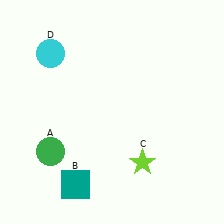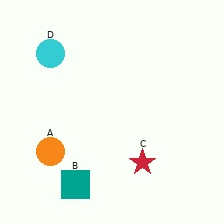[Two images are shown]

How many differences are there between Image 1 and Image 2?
There are 2 differences between the two images.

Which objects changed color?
A changed from green to orange. C changed from lime to red.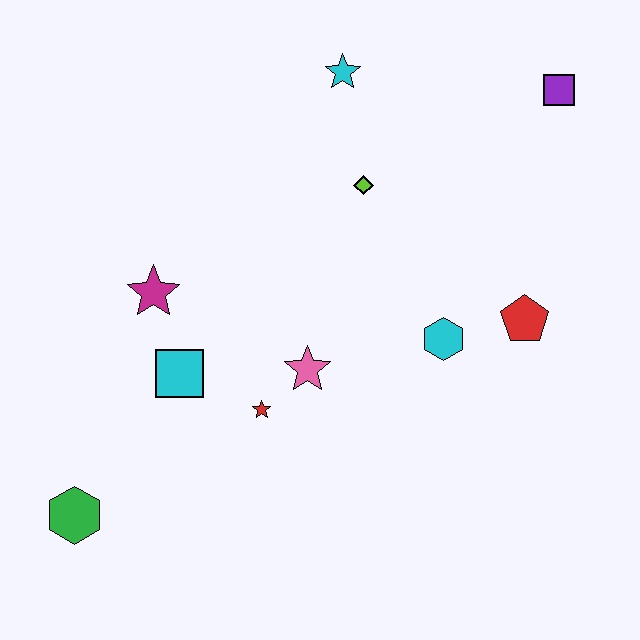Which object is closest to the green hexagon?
The cyan square is closest to the green hexagon.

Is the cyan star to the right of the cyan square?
Yes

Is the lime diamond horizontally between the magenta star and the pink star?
No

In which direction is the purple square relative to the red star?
The purple square is above the red star.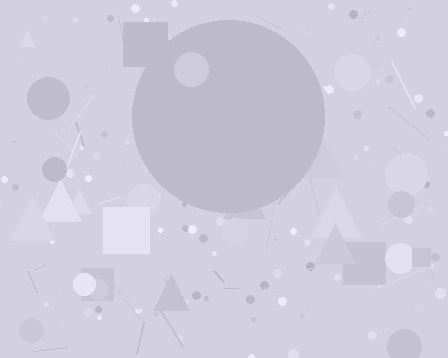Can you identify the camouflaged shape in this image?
The camouflaged shape is a circle.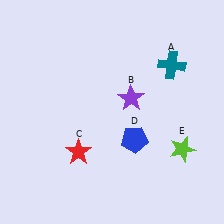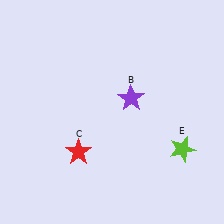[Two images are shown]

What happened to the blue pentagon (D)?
The blue pentagon (D) was removed in Image 2. It was in the bottom-right area of Image 1.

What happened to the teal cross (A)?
The teal cross (A) was removed in Image 2. It was in the top-right area of Image 1.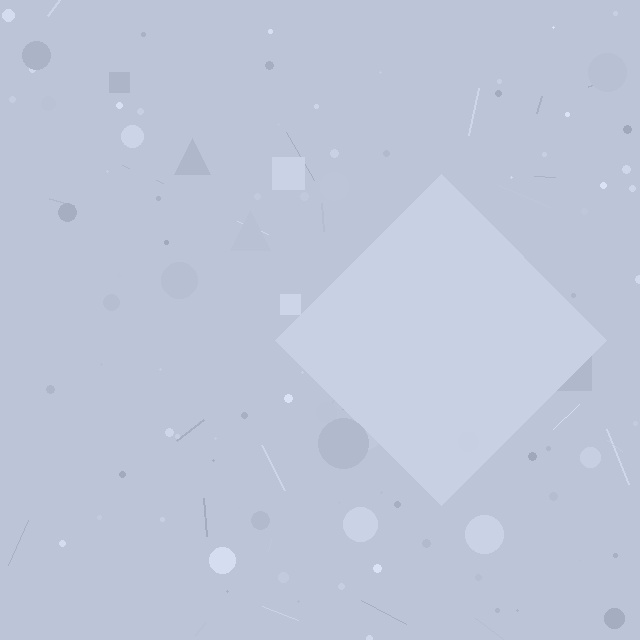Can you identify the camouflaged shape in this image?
The camouflaged shape is a diamond.